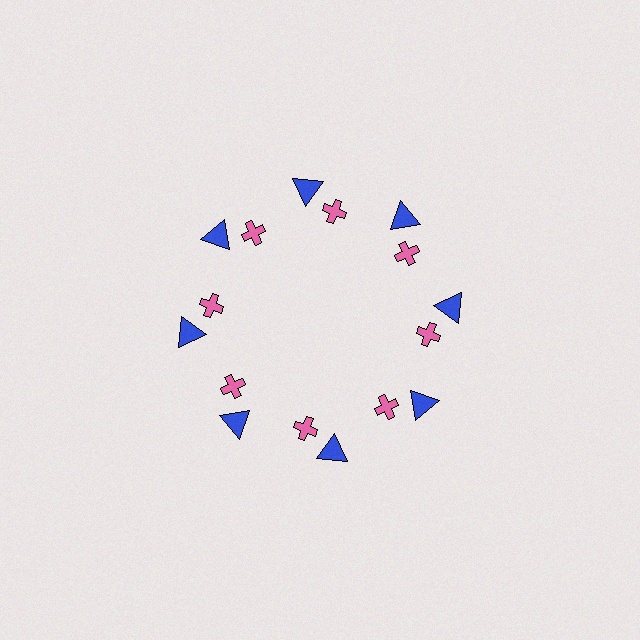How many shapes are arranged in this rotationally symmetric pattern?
There are 16 shapes, arranged in 8 groups of 2.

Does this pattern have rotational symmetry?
Yes, this pattern has 8-fold rotational symmetry. It looks the same after rotating 45 degrees around the center.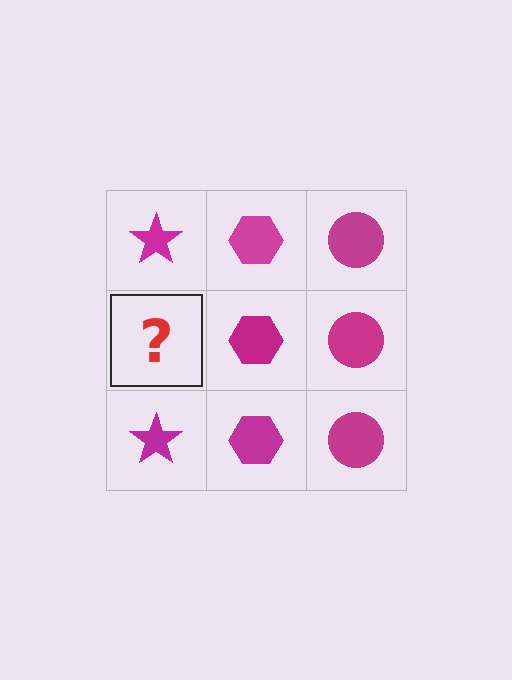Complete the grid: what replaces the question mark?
The question mark should be replaced with a magenta star.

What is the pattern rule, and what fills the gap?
The rule is that each column has a consistent shape. The gap should be filled with a magenta star.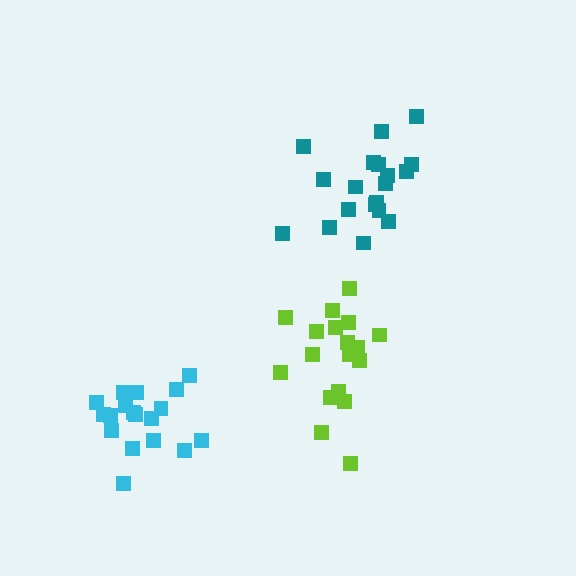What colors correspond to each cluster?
The clusters are colored: cyan, lime, teal.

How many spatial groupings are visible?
There are 3 spatial groupings.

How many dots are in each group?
Group 1: 18 dots, Group 2: 19 dots, Group 3: 19 dots (56 total).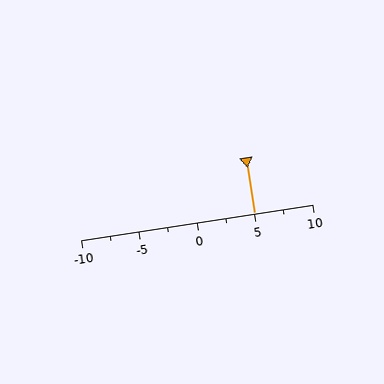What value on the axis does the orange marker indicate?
The marker indicates approximately 5.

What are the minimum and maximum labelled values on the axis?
The axis runs from -10 to 10.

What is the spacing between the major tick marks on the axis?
The major ticks are spaced 5 apart.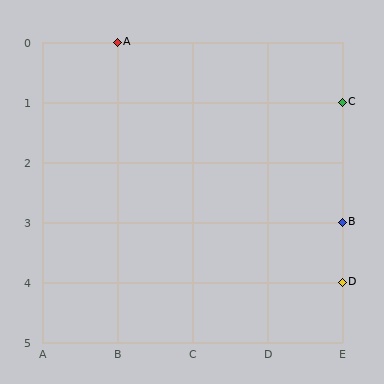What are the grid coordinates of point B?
Point B is at grid coordinates (E, 3).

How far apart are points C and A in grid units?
Points C and A are 3 columns and 1 row apart (about 3.2 grid units diagonally).